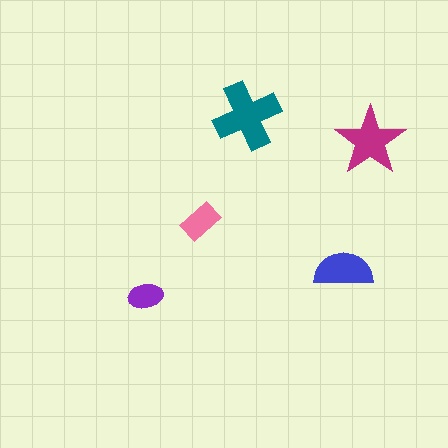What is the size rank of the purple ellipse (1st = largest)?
5th.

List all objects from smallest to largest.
The purple ellipse, the pink rectangle, the blue semicircle, the magenta star, the teal cross.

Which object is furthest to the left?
The purple ellipse is leftmost.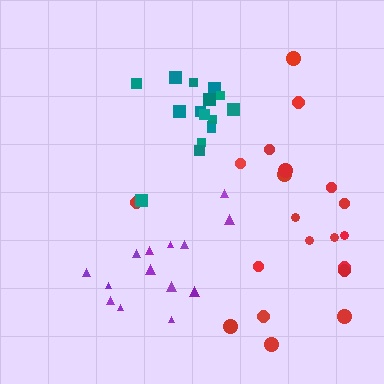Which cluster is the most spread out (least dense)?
Red.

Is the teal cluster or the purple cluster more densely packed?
Teal.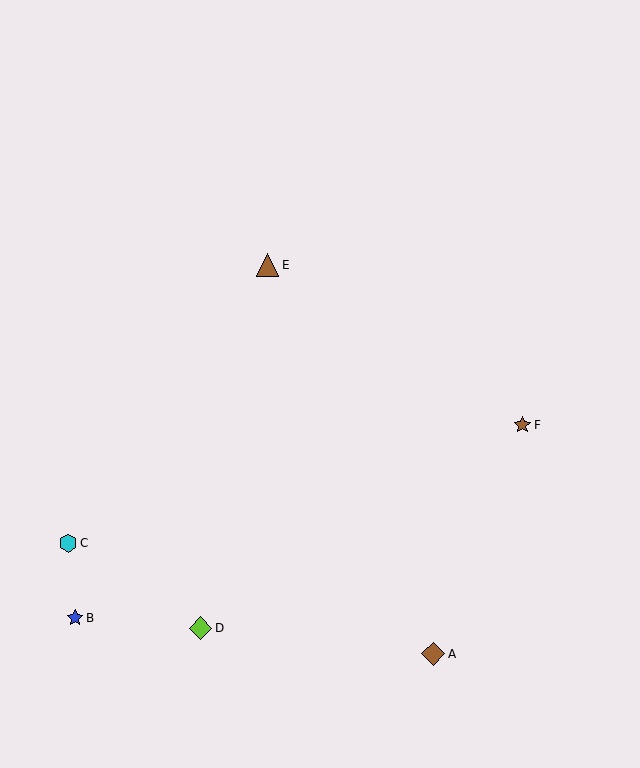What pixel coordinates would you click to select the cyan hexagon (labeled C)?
Click at (68, 543) to select the cyan hexagon C.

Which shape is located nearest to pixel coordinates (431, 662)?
The brown diamond (labeled A) at (433, 654) is nearest to that location.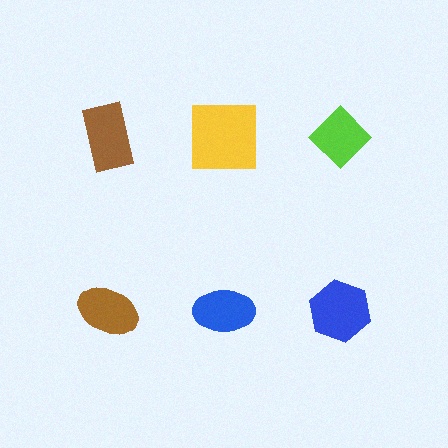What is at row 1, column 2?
A yellow square.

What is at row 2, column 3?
A blue hexagon.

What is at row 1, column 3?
A lime diamond.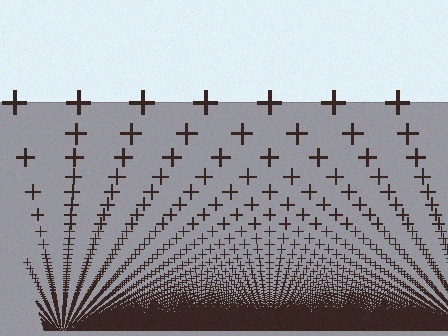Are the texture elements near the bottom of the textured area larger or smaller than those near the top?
Smaller. The gradient is inverted — elements near the bottom are smaller and denser.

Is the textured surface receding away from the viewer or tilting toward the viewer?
The surface appears to tilt toward the viewer. Texture elements get larger and sparser toward the top.